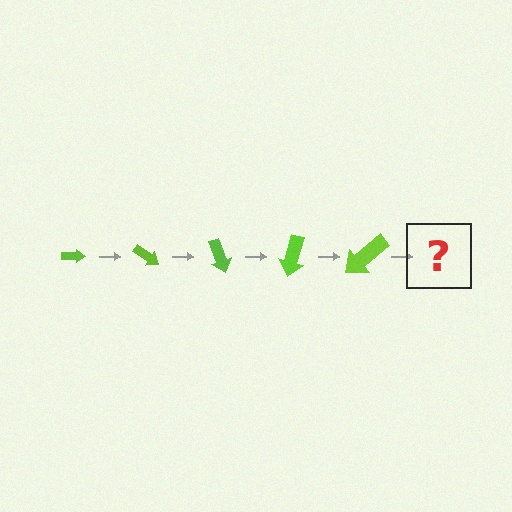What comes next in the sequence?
The next element should be an arrow, larger than the previous one and rotated 175 degrees from the start.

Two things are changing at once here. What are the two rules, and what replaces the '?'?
The two rules are that the arrow grows larger each step and it rotates 35 degrees each step. The '?' should be an arrow, larger than the previous one and rotated 175 degrees from the start.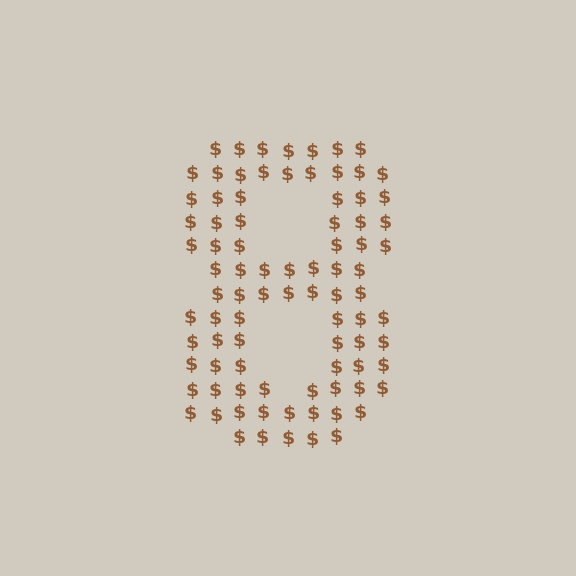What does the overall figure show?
The overall figure shows the digit 8.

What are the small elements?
The small elements are dollar signs.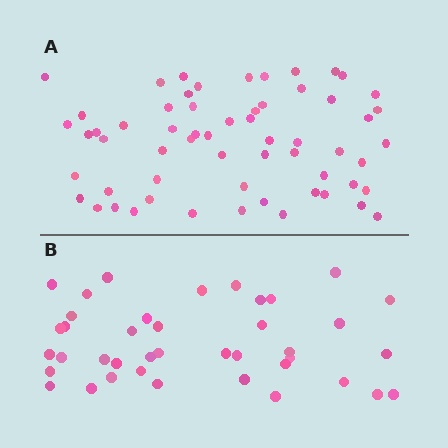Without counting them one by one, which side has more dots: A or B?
Region A (the top region) has more dots.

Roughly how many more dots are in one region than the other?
Region A has approximately 20 more dots than region B.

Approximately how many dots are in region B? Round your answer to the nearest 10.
About 40 dots.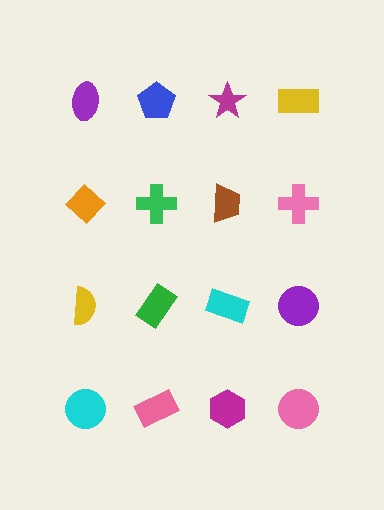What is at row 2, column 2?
A green cross.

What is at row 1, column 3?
A magenta star.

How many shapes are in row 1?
4 shapes.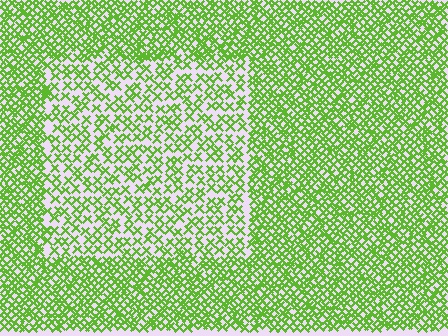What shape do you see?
I see a rectangle.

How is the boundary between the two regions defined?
The boundary is defined by a change in element density (approximately 1.9x ratio). All elements are the same color, size, and shape.